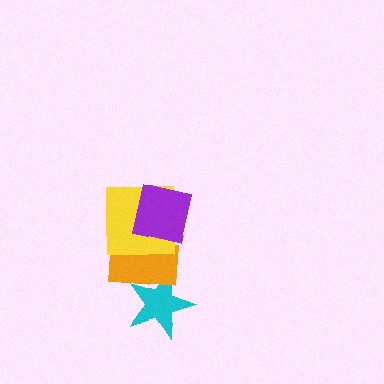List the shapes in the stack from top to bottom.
From top to bottom: the purple square, the yellow square, the orange rectangle, the cyan star.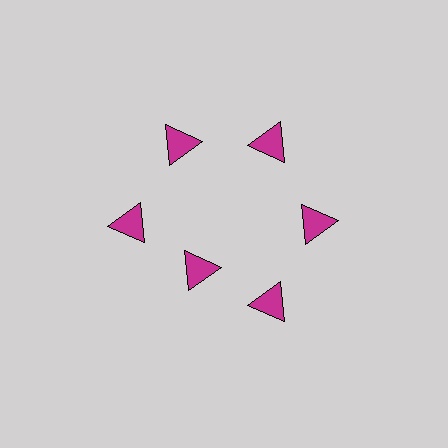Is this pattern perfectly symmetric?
No. The 6 magenta triangles are arranged in a ring, but one element near the 7 o'clock position is pulled inward toward the center, breaking the 6-fold rotational symmetry.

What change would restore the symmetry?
The symmetry would be restored by moving it outward, back onto the ring so that all 6 triangles sit at equal angles and equal distance from the center.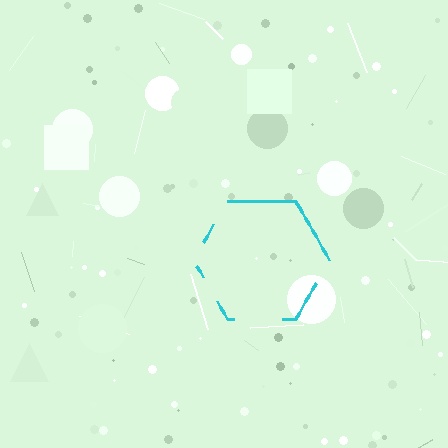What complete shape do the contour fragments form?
The contour fragments form a hexagon.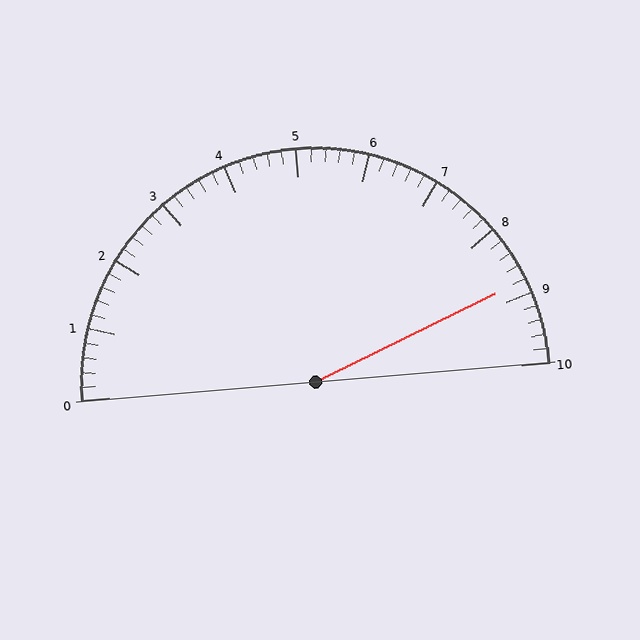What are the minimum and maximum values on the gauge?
The gauge ranges from 0 to 10.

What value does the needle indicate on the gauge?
The needle indicates approximately 8.8.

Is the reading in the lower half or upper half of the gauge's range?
The reading is in the upper half of the range (0 to 10).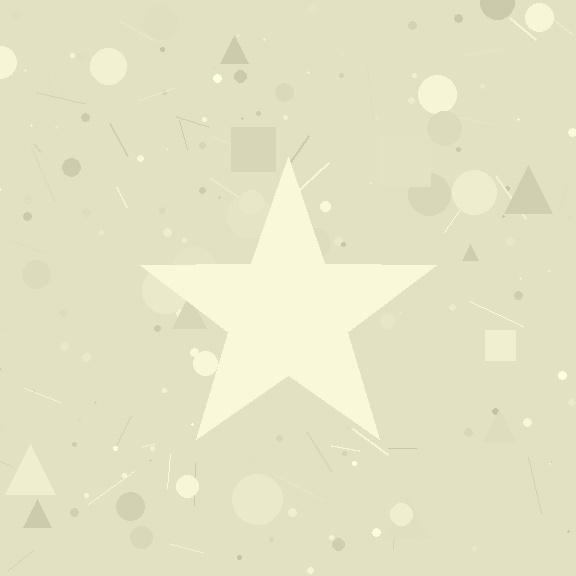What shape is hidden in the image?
A star is hidden in the image.